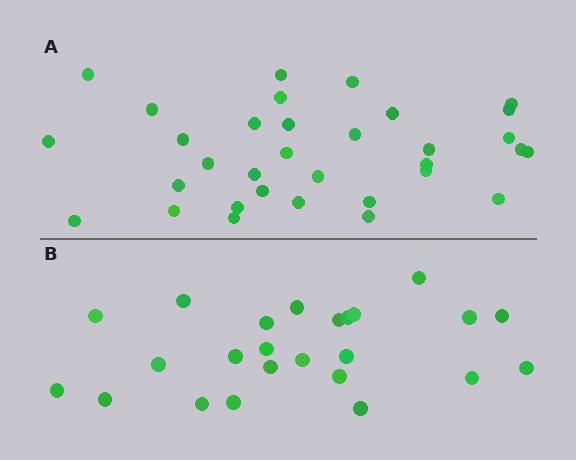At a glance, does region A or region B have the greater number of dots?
Region A (the top region) has more dots.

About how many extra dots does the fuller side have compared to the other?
Region A has roughly 8 or so more dots than region B.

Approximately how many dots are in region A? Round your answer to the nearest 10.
About 30 dots. (The exact count is 33, which rounds to 30.)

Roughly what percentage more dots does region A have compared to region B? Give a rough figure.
About 40% more.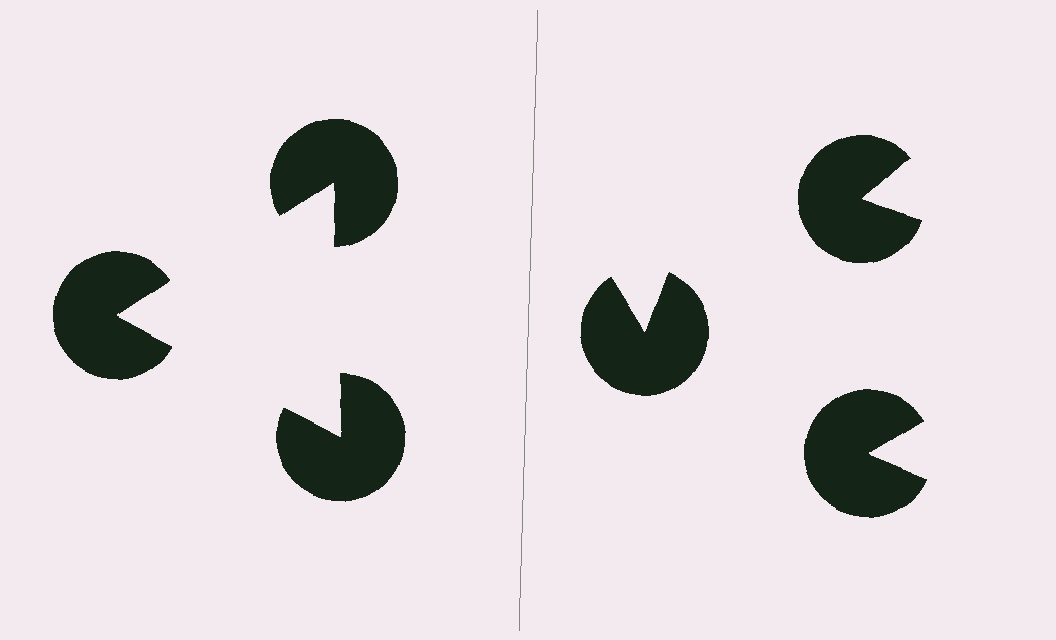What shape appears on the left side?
An illusory triangle.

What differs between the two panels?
The pac-man discs are positioned identically on both sides; only the wedge orientations differ. On the left they align to a triangle; on the right they are misaligned.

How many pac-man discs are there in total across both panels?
6 — 3 on each side.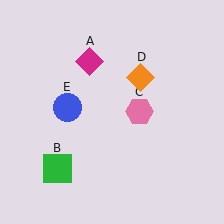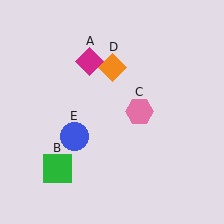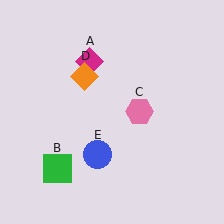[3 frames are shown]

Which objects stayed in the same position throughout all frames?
Magenta diamond (object A) and green square (object B) and pink hexagon (object C) remained stationary.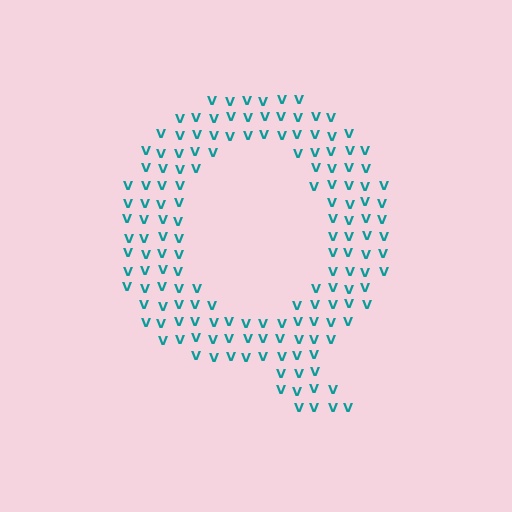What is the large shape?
The large shape is the letter Q.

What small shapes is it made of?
It is made of small letter V's.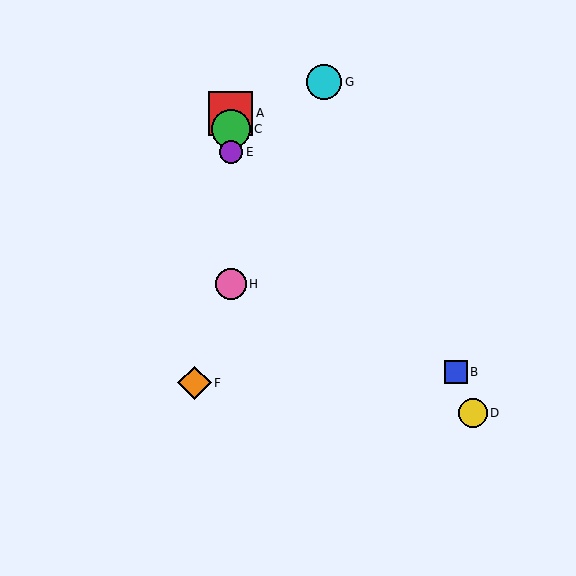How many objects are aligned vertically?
4 objects (A, C, E, H) are aligned vertically.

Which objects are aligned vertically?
Objects A, C, E, H are aligned vertically.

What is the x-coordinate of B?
Object B is at x≈456.